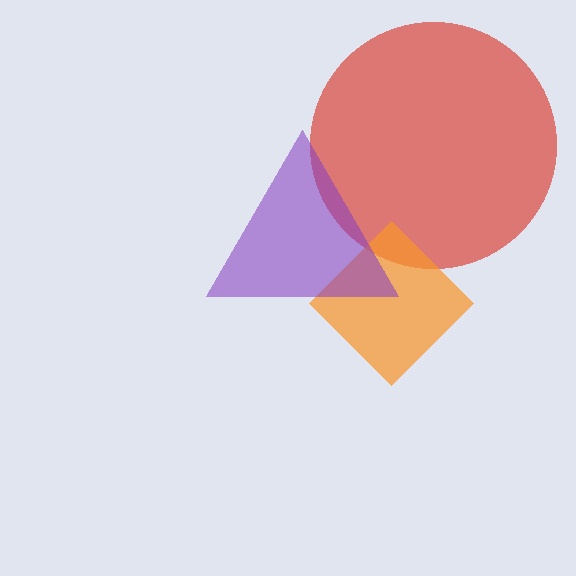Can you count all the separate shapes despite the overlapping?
Yes, there are 3 separate shapes.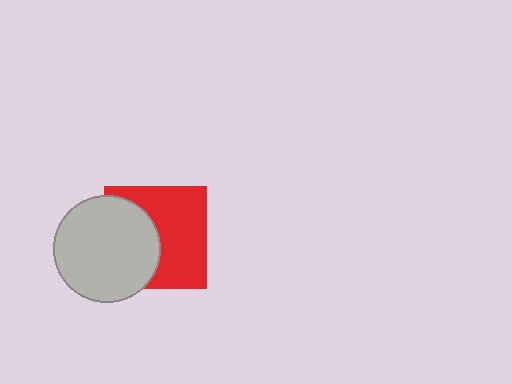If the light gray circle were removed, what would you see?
You would see the complete red square.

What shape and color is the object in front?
The object in front is a light gray circle.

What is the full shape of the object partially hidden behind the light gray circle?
The partially hidden object is a red square.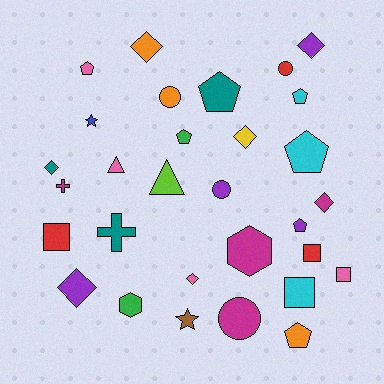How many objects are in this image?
There are 30 objects.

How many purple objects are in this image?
There are 4 purple objects.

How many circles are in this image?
There are 4 circles.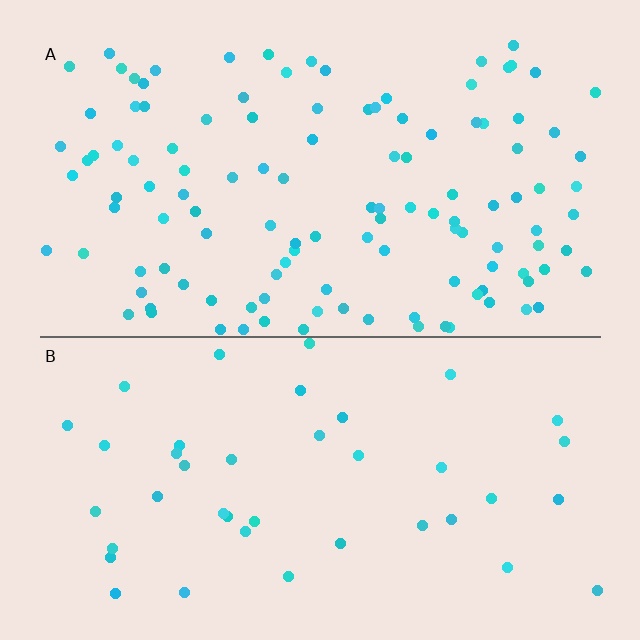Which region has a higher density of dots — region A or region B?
A (the top).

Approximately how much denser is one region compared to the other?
Approximately 3.0× — region A over region B.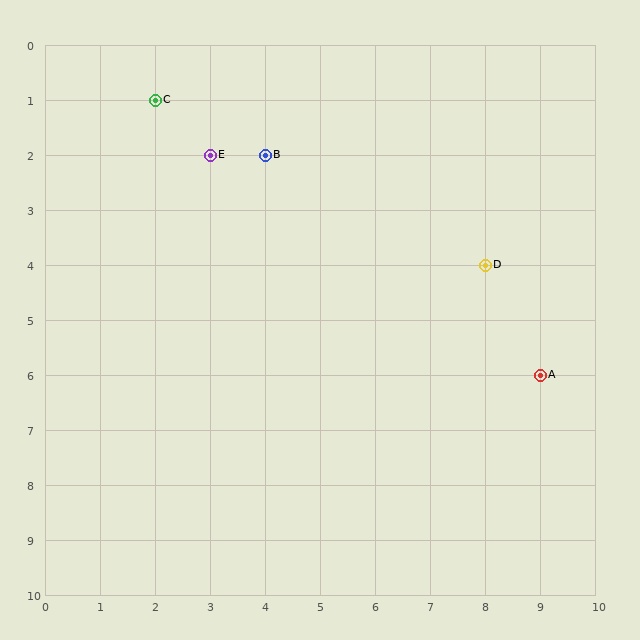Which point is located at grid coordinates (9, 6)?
Point A is at (9, 6).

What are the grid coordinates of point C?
Point C is at grid coordinates (2, 1).